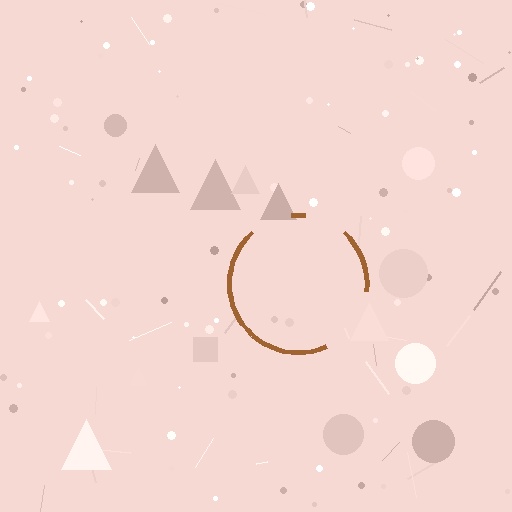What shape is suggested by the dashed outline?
The dashed outline suggests a circle.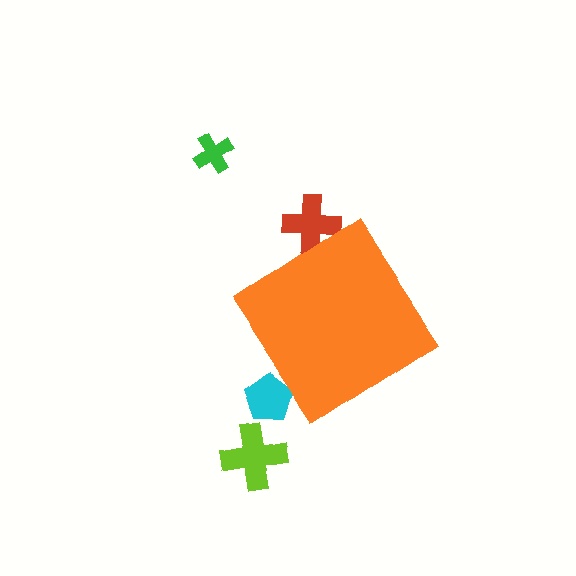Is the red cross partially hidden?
Yes, the red cross is partially hidden behind the orange diamond.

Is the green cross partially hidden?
No, the green cross is fully visible.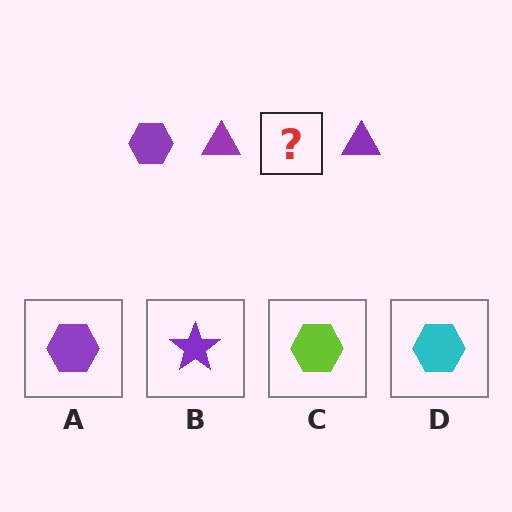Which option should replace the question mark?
Option A.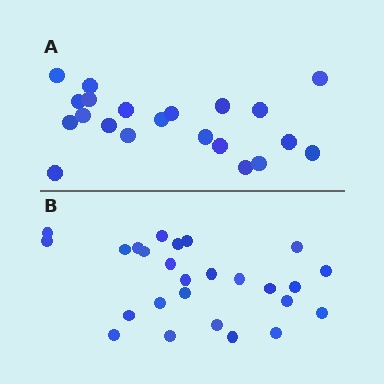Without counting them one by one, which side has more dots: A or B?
Region B (the bottom region) has more dots.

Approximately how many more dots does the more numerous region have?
Region B has about 5 more dots than region A.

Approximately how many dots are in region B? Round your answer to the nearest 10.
About 30 dots. (The exact count is 26, which rounds to 30.)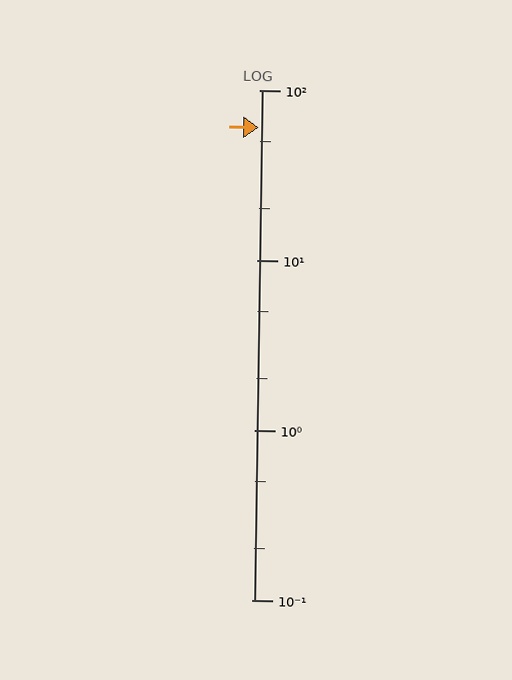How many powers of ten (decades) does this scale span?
The scale spans 3 decades, from 0.1 to 100.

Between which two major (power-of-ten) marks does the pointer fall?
The pointer is between 10 and 100.